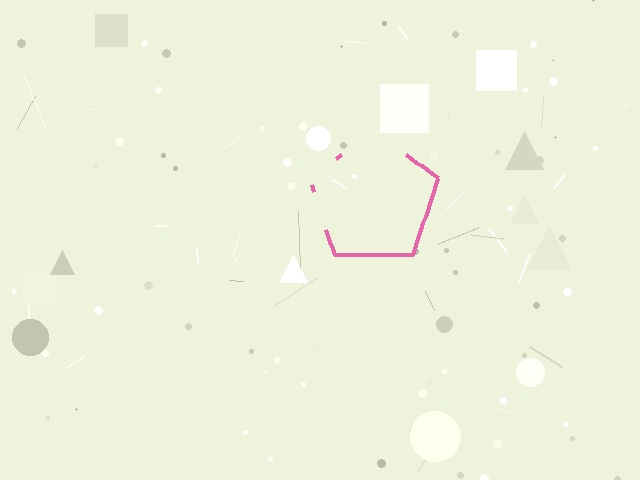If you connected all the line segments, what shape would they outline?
They would outline a pentagon.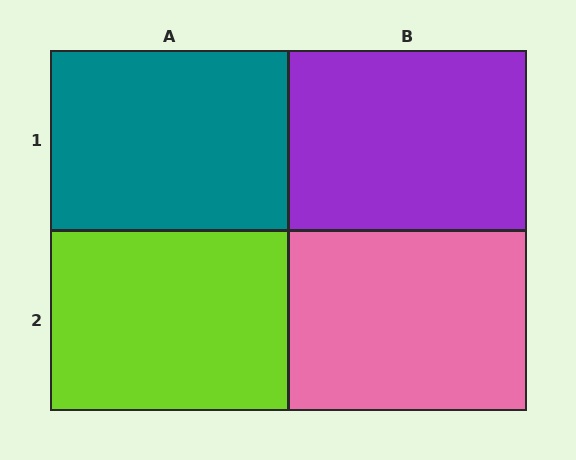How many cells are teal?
1 cell is teal.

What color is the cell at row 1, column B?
Purple.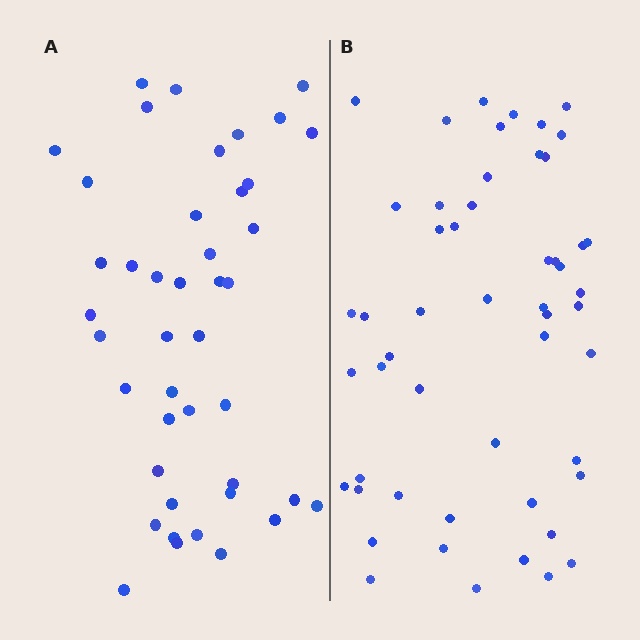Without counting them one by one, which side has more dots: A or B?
Region B (the right region) has more dots.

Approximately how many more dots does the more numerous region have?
Region B has roughly 8 or so more dots than region A.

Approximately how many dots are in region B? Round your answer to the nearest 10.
About 50 dots. (The exact count is 52, which rounds to 50.)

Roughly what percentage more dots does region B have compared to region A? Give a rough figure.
About 20% more.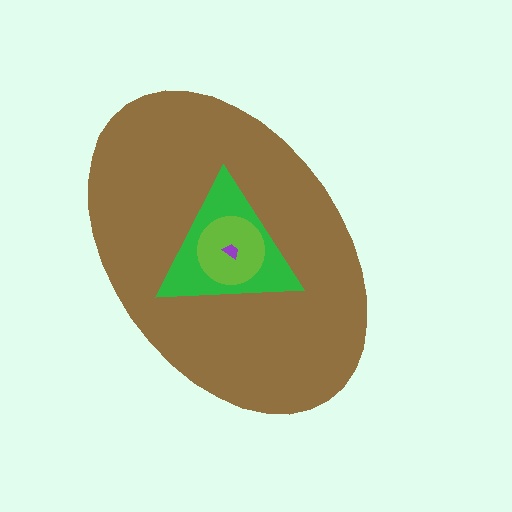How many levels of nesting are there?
4.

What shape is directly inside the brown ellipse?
The green triangle.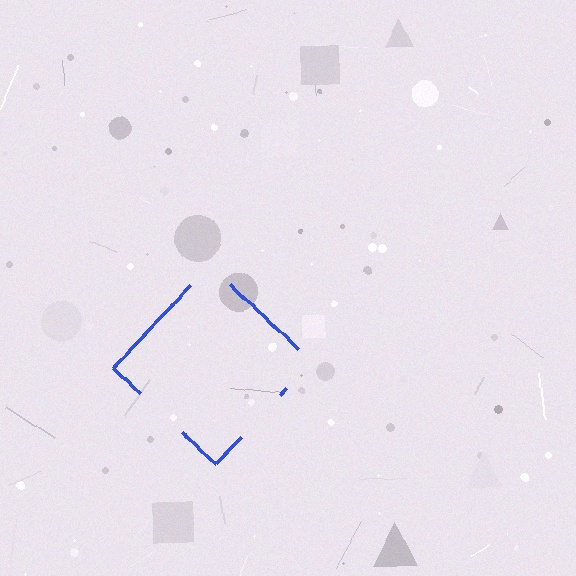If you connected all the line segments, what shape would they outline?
They would outline a diamond.